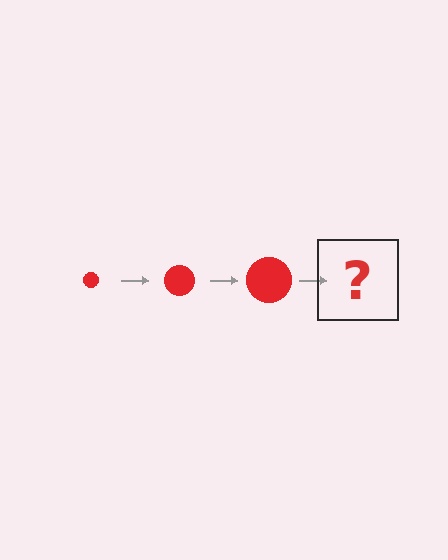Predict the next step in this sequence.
The next step is a red circle, larger than the previous one.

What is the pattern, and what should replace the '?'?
The pattern is that the circle gets progressively larger each step. The '?' should be a red circle, larger than the previous one.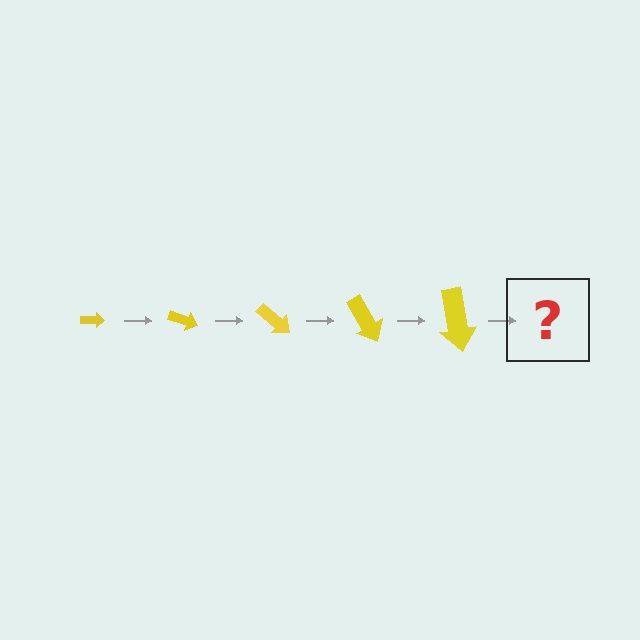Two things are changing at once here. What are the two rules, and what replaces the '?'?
The two rules are that the arrow grows larger each step and it rotates 20 degrees each step. The '?' should be an arrow, larger than the previous one and rotated 100 degrees from the start.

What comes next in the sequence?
The next element should be an arrow, larger than the previous one and rotated 100 degrees from the start.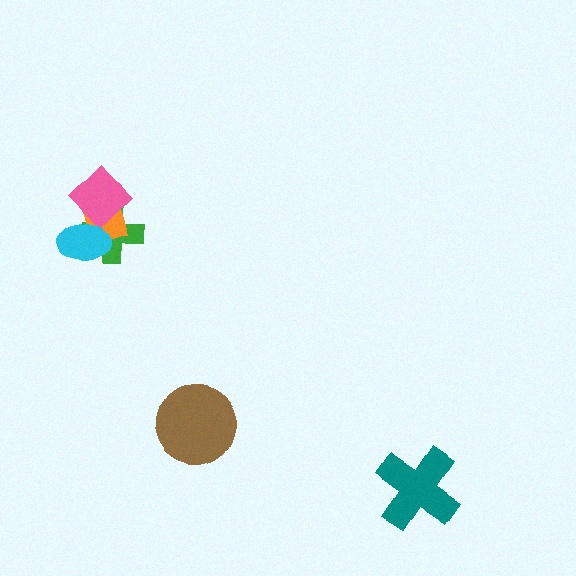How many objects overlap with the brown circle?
0 objects overlap with the brown circle.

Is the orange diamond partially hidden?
Yes, it is partially covered by another shape.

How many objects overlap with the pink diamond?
3 objects overlap with the pink diamond.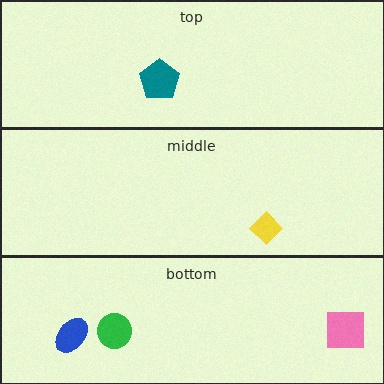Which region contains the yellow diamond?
The middle region.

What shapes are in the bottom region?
The pink square, the green circle, the blue ellipse.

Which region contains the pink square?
The bottom region.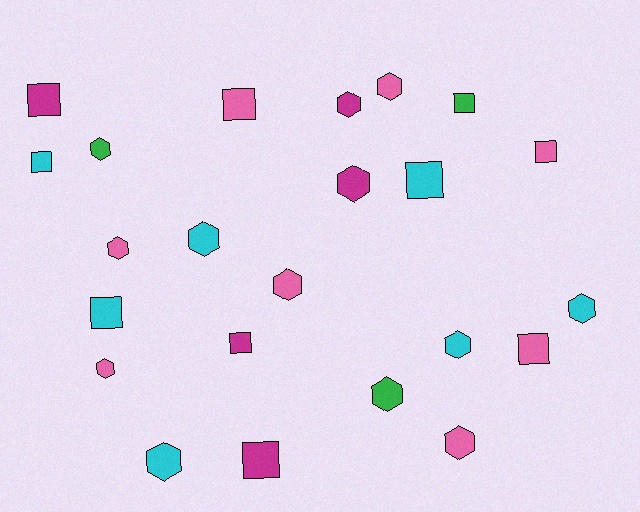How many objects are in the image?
There are 23 objects.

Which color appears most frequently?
Pink, with 8 objects.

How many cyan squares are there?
There are 3 cyan squares.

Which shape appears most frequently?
Hexagon, with 13 objects.